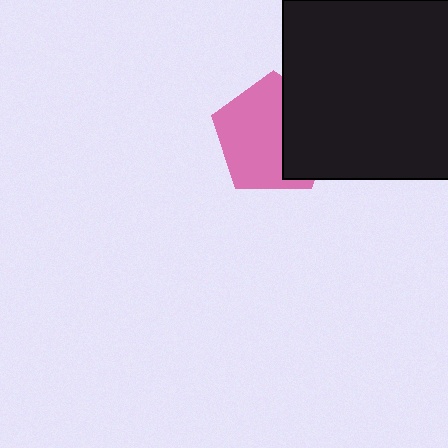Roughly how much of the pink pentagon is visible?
About half of it is visible (roughly 62%).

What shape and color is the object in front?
The object in front is a black square.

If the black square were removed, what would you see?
You would see the complete pink pentagon.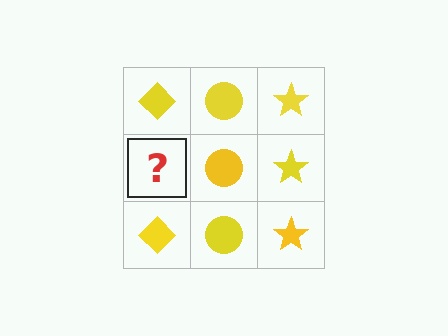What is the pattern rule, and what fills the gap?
The rule is that each column has a consistent shape. The gap should be filled with a yellow diamond.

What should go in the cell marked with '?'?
The missing cell should contain a yellow diamond.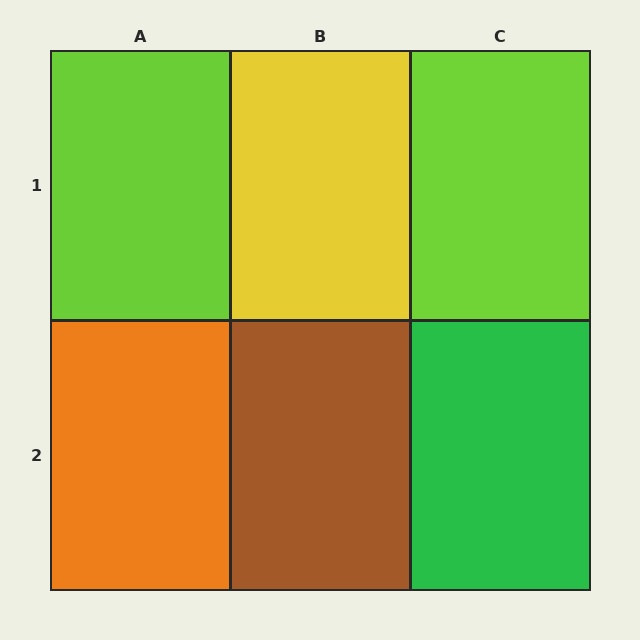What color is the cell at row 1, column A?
Lime.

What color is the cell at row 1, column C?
Lime.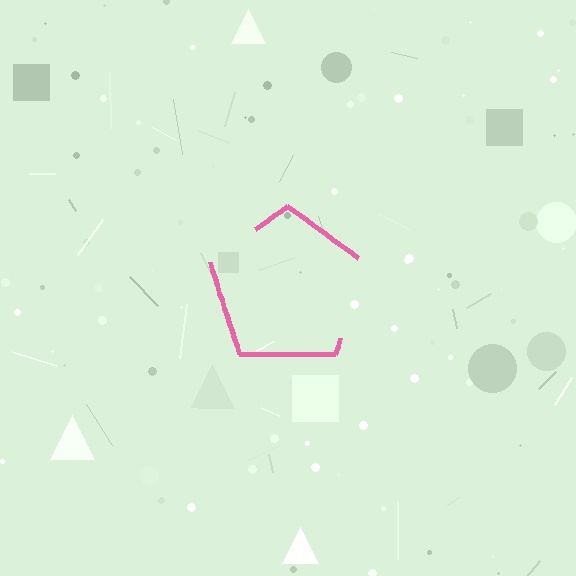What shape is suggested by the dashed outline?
The dashed outline suggests a pentagon.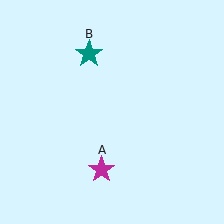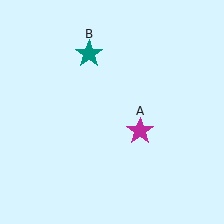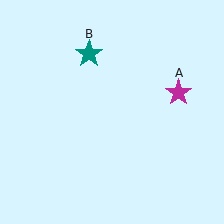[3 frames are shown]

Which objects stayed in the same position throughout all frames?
Teal star (object B) remained stationary.